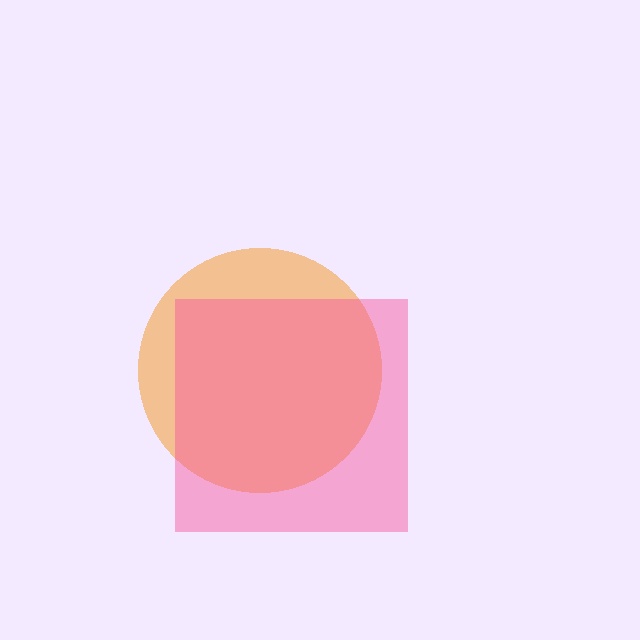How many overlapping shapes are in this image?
There are 2 overlapping shapes in the image.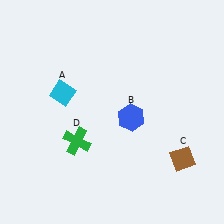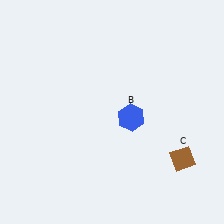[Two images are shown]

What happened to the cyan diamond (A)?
The cyan diamond (A) was removed in Image 2. It was in the top-left area of Image 1.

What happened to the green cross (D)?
The green cross (D) was removed in Image 2. It was in the bottom-left area of Image 1.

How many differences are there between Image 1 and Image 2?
There are 2 differences between the two images.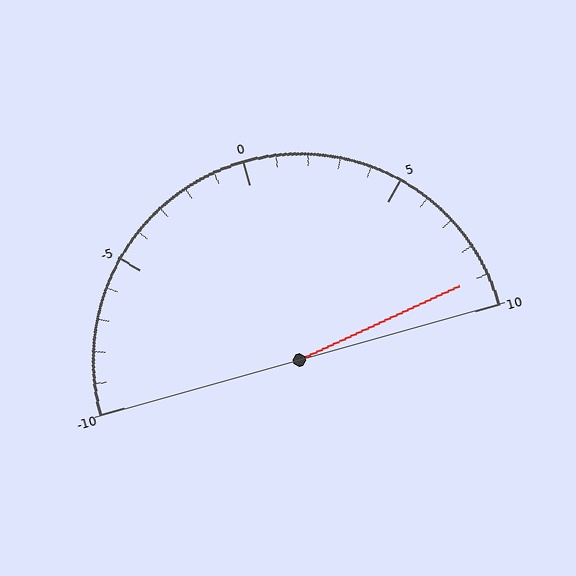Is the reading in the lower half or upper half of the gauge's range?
The reading is in the upper half of the range (-10 to 10).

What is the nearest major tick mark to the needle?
The nearest major tick mark is 10.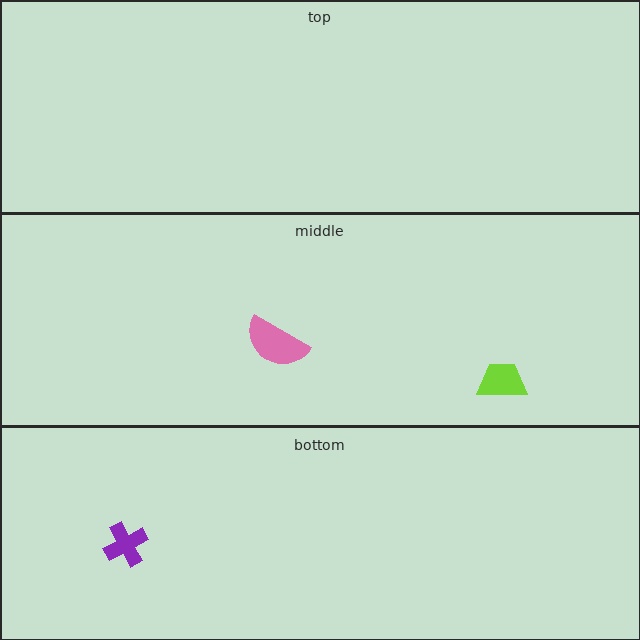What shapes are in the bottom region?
The purple cross.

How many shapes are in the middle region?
2.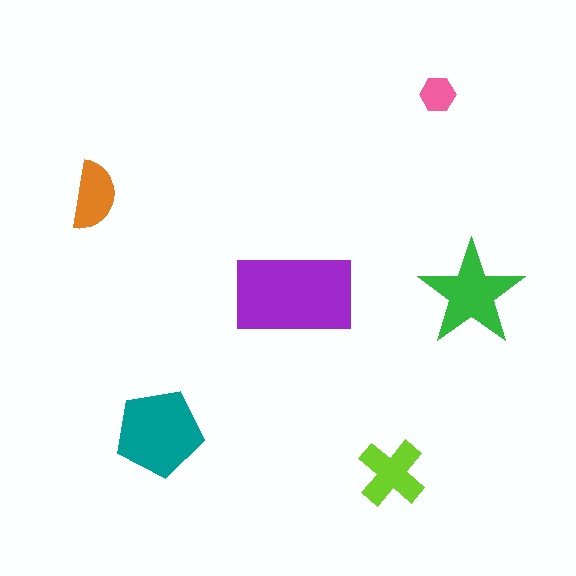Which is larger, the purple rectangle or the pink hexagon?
The purple rectangle.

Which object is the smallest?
The pink hexagon.